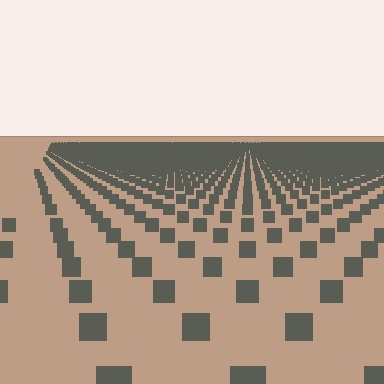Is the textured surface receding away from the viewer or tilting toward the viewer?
The surface is receding away from the viewer. Texture elements get smaller and denser toward the top.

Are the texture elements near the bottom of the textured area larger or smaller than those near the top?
Larger. Near the bottom, elements are closer to the viewer and appear at a bigger on-screen size.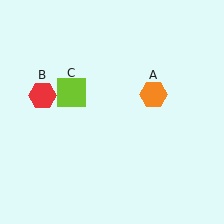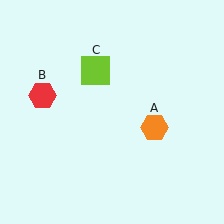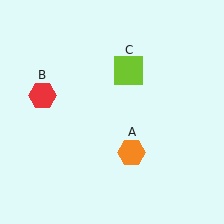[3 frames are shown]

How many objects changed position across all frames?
2 objects changed position: orange hexagon (object A), lime square (object C).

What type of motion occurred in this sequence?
The orange hexagon (object A), lime square (object C) rotated clockwise around the center of the scene.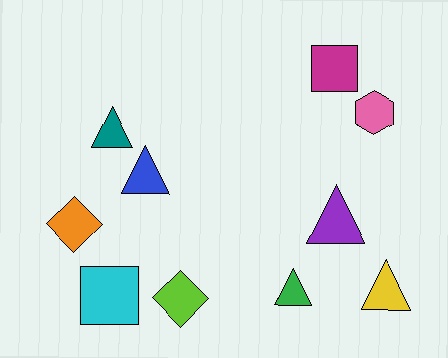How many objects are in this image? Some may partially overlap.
There are 10 objects.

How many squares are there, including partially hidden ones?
There are 2 squares.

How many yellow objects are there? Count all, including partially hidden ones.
There is 1 yellow object.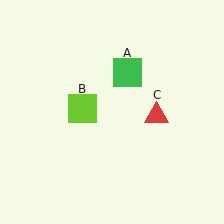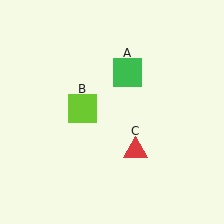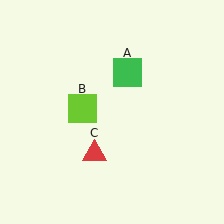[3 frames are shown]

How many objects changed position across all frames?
1 object changed position: red triangle (object C).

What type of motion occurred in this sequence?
The red triangle (object C) rotated clockwise around the center of the scene.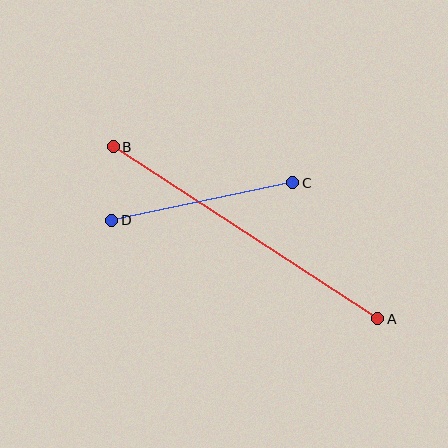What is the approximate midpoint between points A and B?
The midpoint is at approximately (245, 233) pixels.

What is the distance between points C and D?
The distance is approximately 185 pixels.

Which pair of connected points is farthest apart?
Points A and B are farthest apart.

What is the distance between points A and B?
The distance is approximately 316 pixels.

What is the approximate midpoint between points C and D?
The midpoint is at approximately (202, 201) pixels.